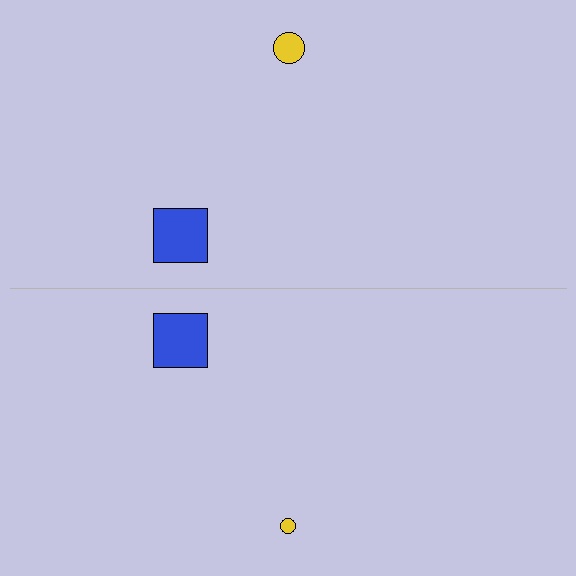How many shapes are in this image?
There are 4 shapes in this image.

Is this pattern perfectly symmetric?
No, the pattern is not perfectly symmetric. The yellow circle on the bottom side has a different size than its mirror counterpart.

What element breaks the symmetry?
The yellow circle on the bottom side has a different size than its mirror counterpart.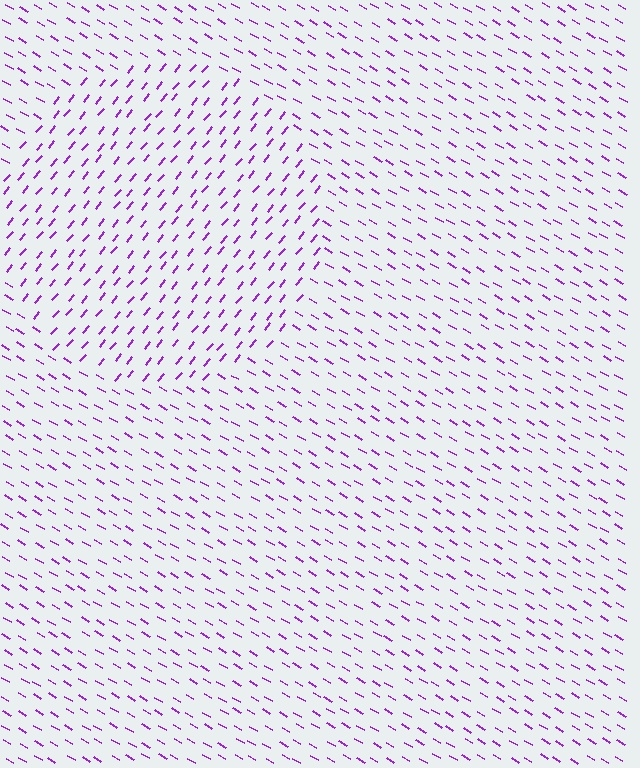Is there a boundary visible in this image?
Yes, there is a texture boundary formed by a change in line orientation.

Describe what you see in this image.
The image is filled with small purple line segments. A circle region in the image has lines oriented differently from the surrounding lines, creating a visible texture boundary.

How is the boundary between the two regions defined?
The boundary is defined purely by a change in line orientation (approximately 81 degrees difference). All lines are the same color and thickness.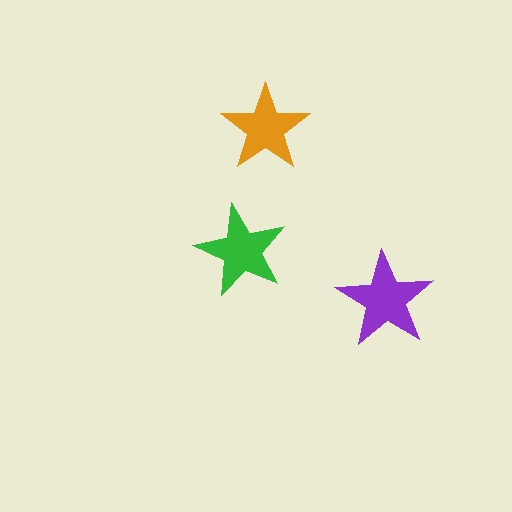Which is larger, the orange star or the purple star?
The purple one.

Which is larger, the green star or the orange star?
The green one.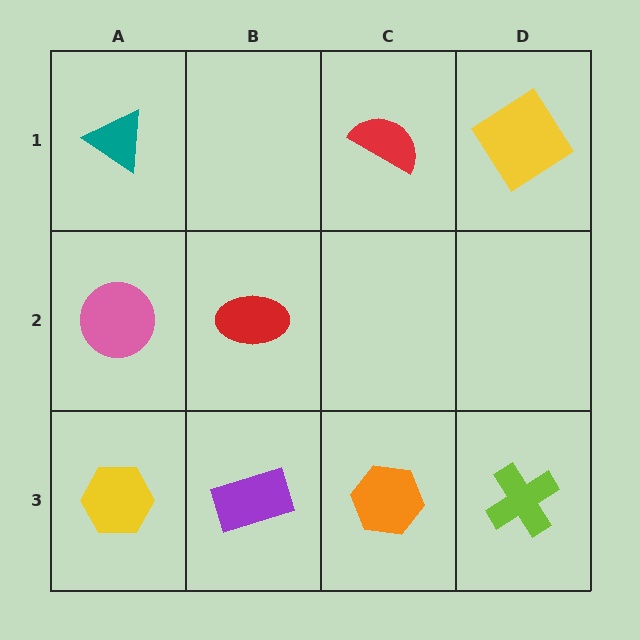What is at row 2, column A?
A pink circle.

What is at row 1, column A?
A teal triangle.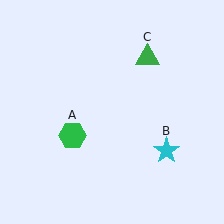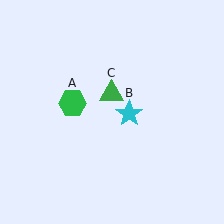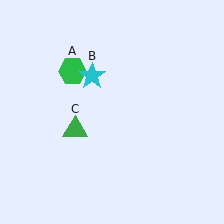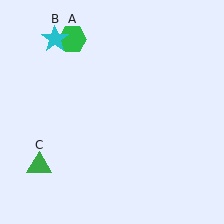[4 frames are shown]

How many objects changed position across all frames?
3 objects changed position: green hexagon (object A), cyan star (object B), green triangle (object C).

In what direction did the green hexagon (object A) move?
The green hexagon (object A) moved up.